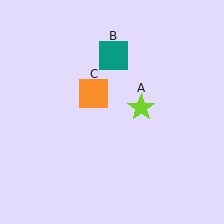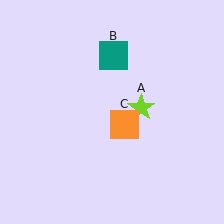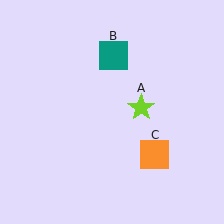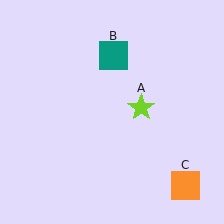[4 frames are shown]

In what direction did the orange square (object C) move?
The orange square (object C) moved down and to the right.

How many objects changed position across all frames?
1 object changed position: orange square (object C).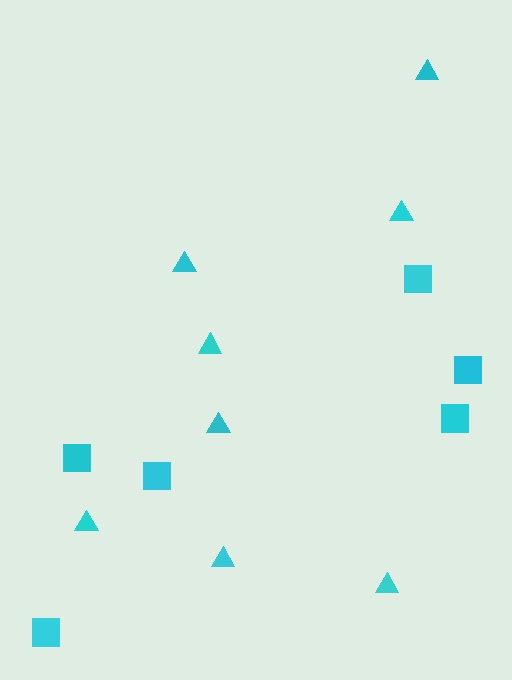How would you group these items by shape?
There are 2 groups: one group of squares (6) and one group of triangles (8).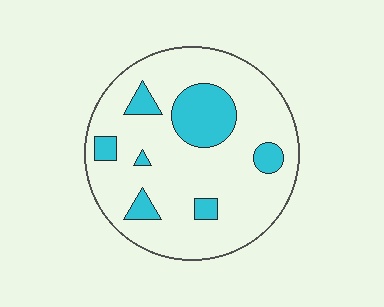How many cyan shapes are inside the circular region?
7.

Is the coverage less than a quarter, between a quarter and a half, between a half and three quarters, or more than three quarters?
Less than a quarter.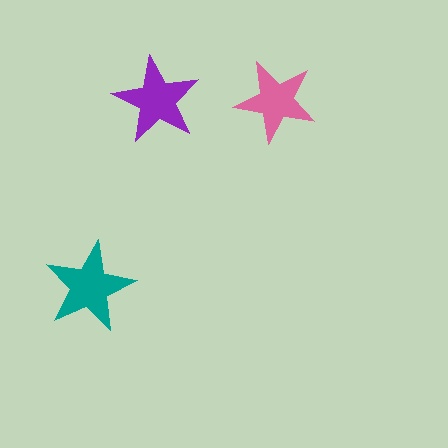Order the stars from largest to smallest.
the teal one, the purple one, the pink one.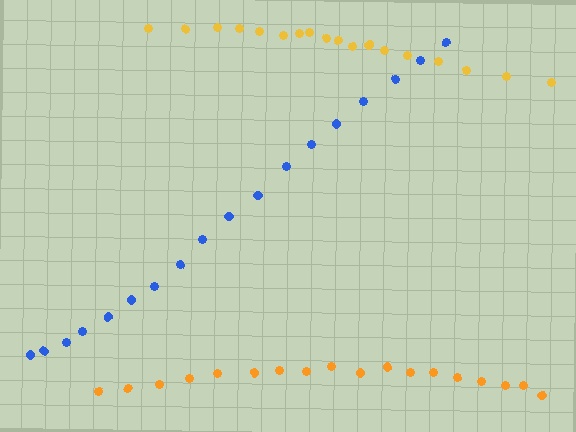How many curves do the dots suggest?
There are 3 distinct paths.